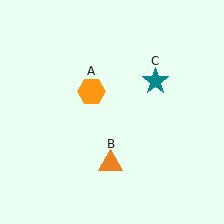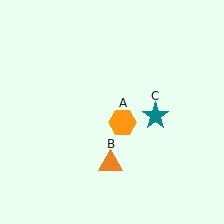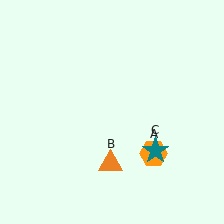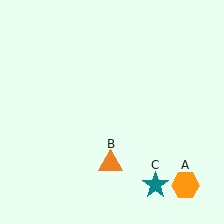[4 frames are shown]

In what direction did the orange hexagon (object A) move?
The orange hexagon (object A) moved down and to the right.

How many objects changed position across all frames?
2 objects changed position: orange hexagon (object A), teal star (object C).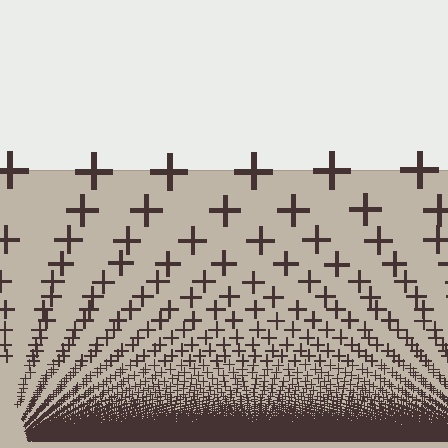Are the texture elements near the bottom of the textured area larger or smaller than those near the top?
Smaller. The gradient is inverted — elements near the bottom are smaller and denser.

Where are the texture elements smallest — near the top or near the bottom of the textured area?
Near the bottom.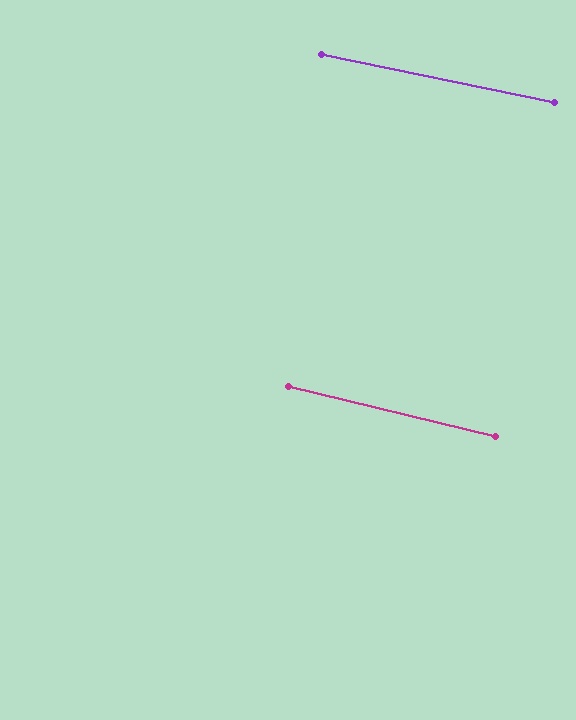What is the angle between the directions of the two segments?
Approximately 2 degrees.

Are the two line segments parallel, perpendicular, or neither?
Parallel — their directions differ by only 1.9°.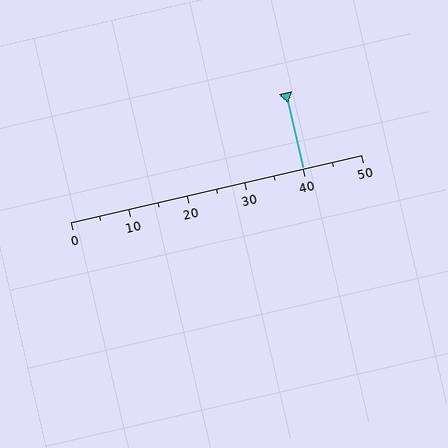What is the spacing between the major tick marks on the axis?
The major ticks are spaced 10 apart.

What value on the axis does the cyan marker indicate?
The marker indicates approximately 40.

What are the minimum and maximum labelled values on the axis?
The axis runs from 0 to 50.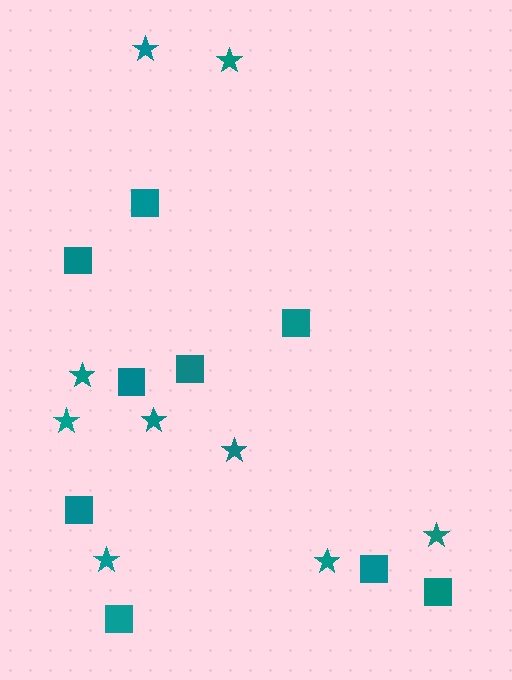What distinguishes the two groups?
There are 2 groups: one group of stars (9) and one group of squares (9).